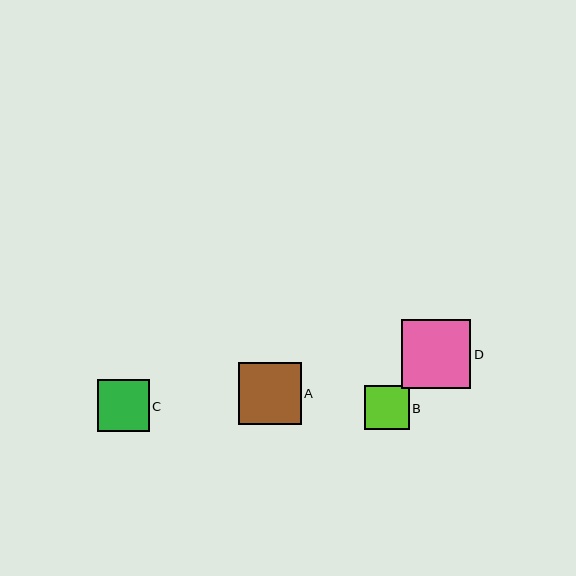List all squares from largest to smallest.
From largest to smallest: D, A, C, B.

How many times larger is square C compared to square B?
Square C is approximately 1.2 times the size of square B.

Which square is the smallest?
Square B is the smallest with a size of approximately 44 pixels.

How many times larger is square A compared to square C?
Square A is approximately 1.2 times the size of square C.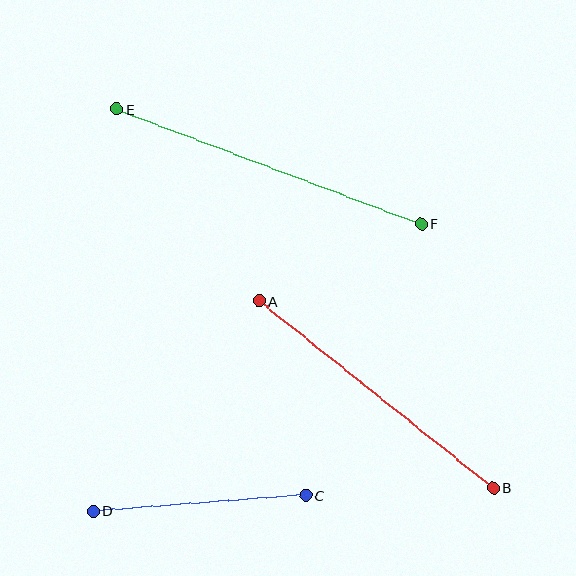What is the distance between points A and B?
The distance is approximately 300 pixels.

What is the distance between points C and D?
The distance is approximately 213 pixels.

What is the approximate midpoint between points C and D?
The midpoint is at approximately (199, 503) pixels.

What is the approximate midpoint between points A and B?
The midpoint is at approximately (376, 394) pixels.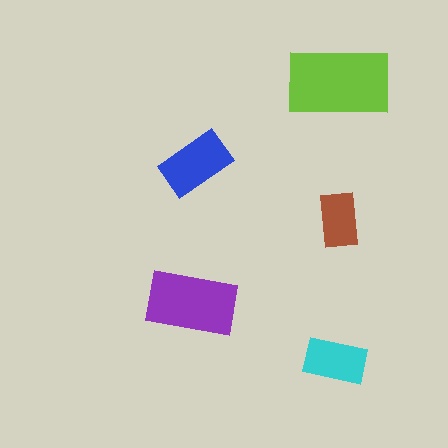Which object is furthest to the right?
The brown rectangle is rightmost.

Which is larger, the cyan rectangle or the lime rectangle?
The lime one.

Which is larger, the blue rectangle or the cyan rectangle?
The blue one.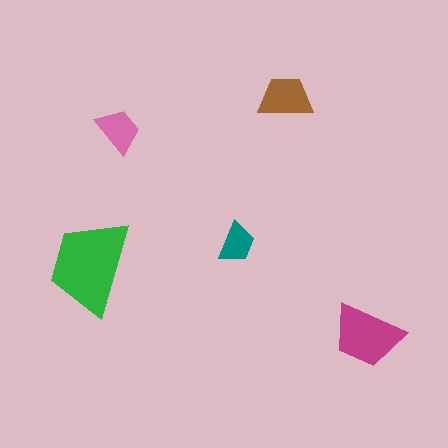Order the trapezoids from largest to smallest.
the green one, the magenta one, the brown one, the pink one, the teal one.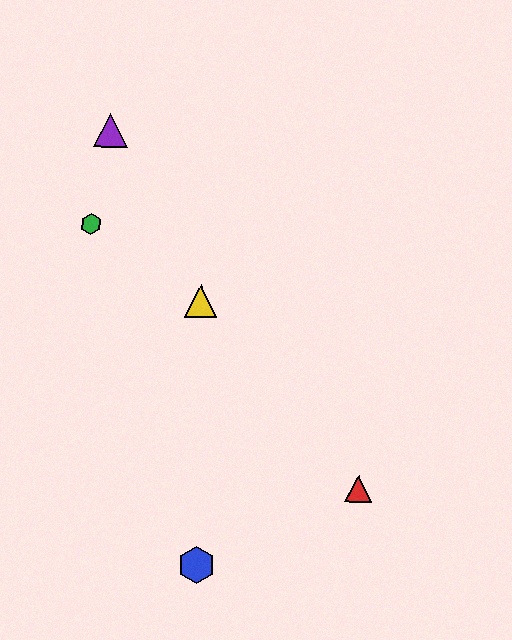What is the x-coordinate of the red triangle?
The red triangle is at x≈359.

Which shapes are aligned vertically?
The blue hexagon, the yellow triangle are aligned vertically.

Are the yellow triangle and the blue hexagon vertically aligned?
Yes, both are at x≈201.